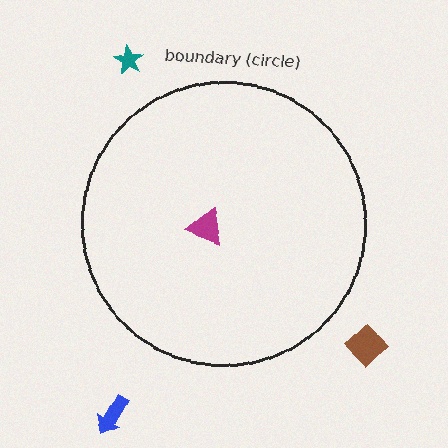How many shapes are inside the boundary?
1 inside, 3 outside.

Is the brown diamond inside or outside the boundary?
Outside.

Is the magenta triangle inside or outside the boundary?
Inside.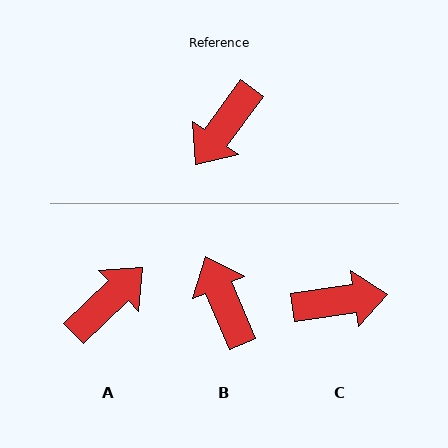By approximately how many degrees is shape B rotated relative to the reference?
Approximately 120 degrees clockwise.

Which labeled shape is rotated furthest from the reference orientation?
A, about 171 degrees away.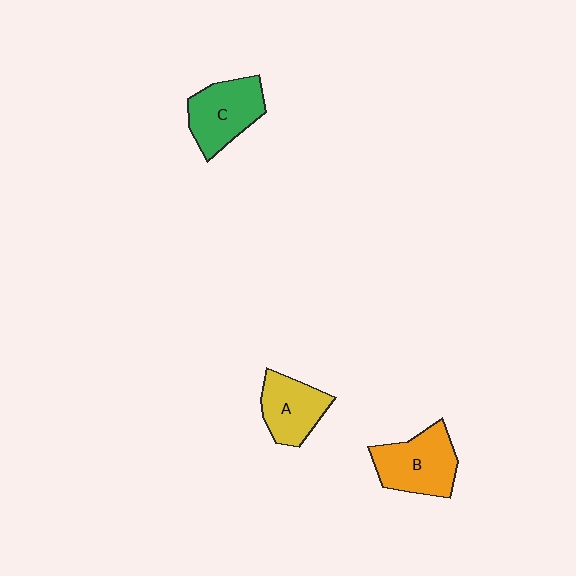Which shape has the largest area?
Shape B (orange).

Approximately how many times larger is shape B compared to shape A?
Approximately 1.2 times.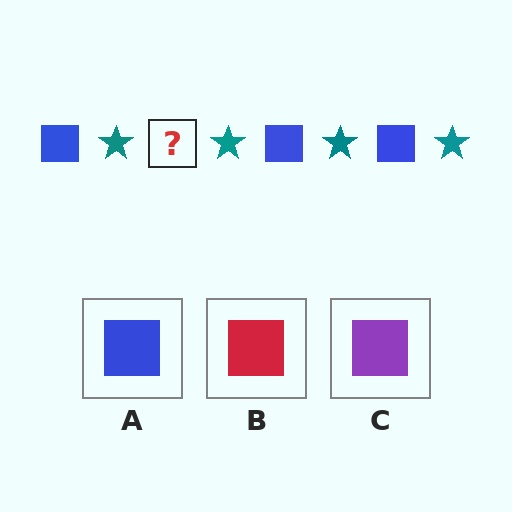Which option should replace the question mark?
Option A.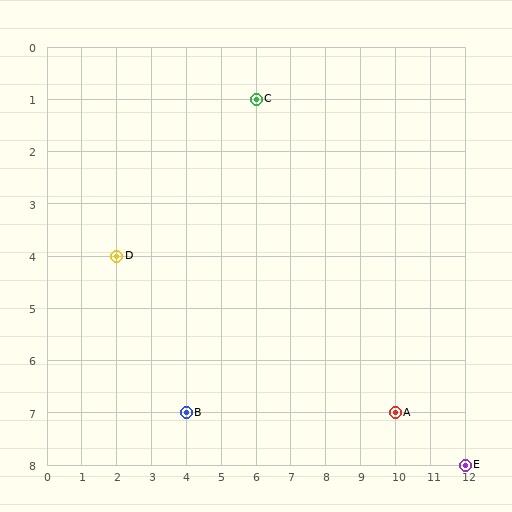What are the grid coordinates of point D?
Point D is at grid coordinates (2, 4).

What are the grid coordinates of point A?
Point A is at grid coordinates (10, 7).